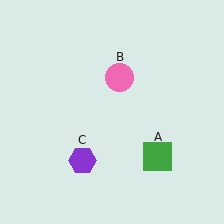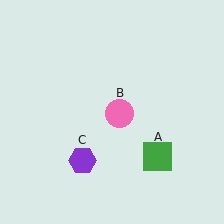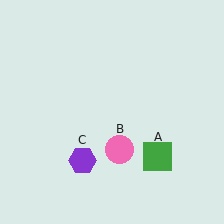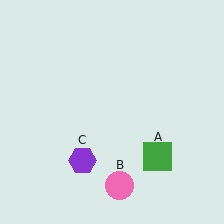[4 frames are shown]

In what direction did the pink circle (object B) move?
The pink circle (object B) moved down.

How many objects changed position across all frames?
1 object changed position: pink circle (object B).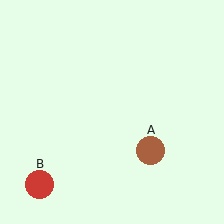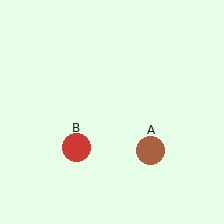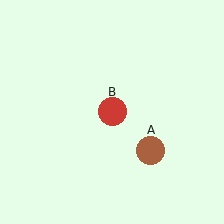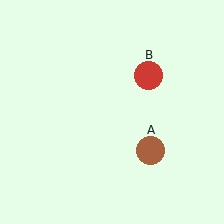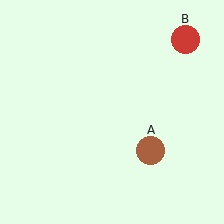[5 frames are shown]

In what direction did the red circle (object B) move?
The red circle (object B) moved up and to the right.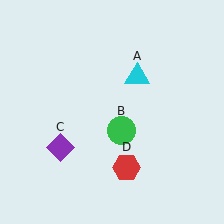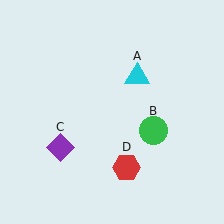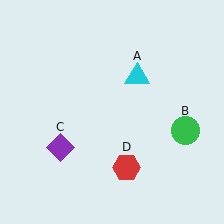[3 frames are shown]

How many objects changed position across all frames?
1 object changed position: green circle (object B).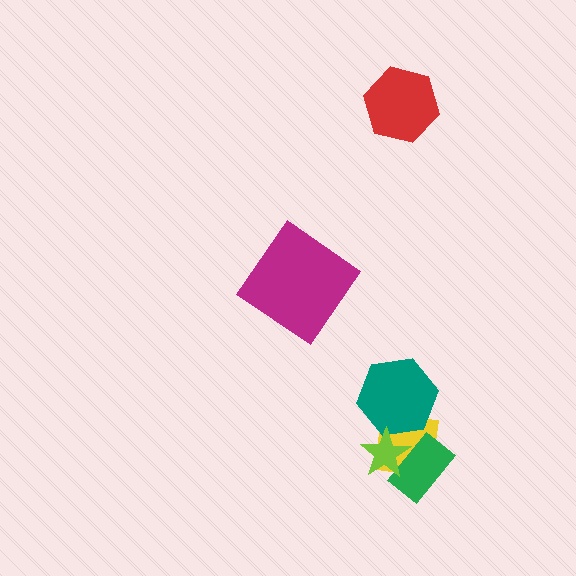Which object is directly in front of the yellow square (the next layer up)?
The green rectangle is directly in front of the yellow square.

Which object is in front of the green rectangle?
The lime star is in front of the green rectangle.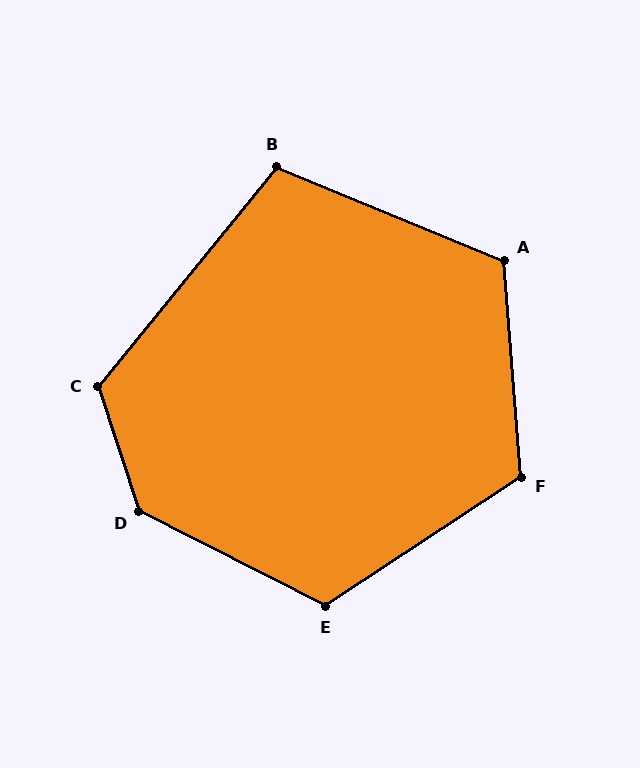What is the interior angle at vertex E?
Approximately 120 degrees (obtuse).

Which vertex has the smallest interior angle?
B, at approximately 107 degrees.